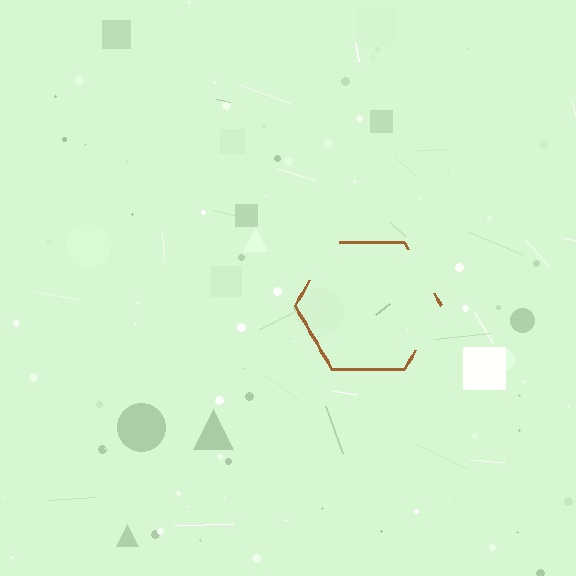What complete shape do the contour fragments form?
The contour fragments form a hexagon.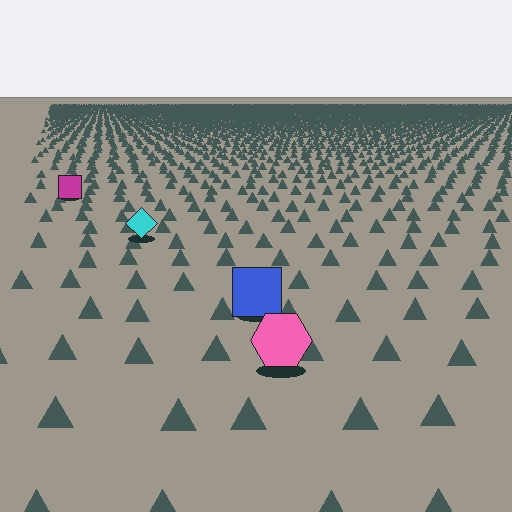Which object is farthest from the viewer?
The magenta square is farthest from the viewer. It appears smaller and the ground texture around it is denser.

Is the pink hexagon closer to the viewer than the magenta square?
Yes. The pink hexagon is closer — you can tell from the texture gradient: the ground texture is coarser near it.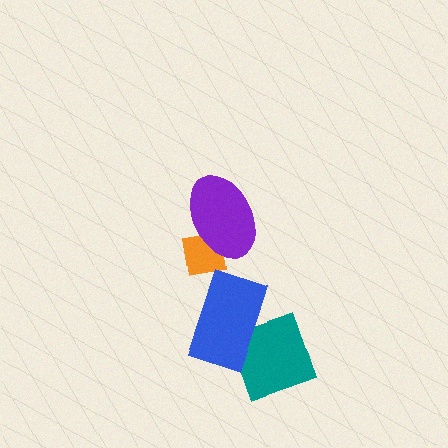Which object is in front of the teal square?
The blue rectangle is in front of the teal square.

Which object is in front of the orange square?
The purple ellipse is in front of the orange square.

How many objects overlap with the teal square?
1 object overlaps with the teal square.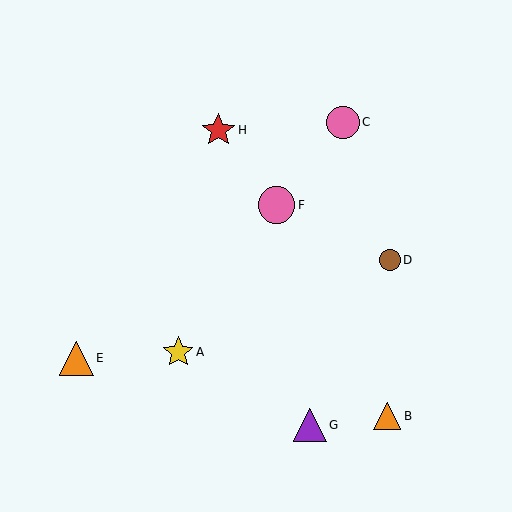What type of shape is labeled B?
Shape B is an orange triangle.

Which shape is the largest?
The pink circle (labeled F) is the largest.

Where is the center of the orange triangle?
The center of the orange triangle is at (387, 416).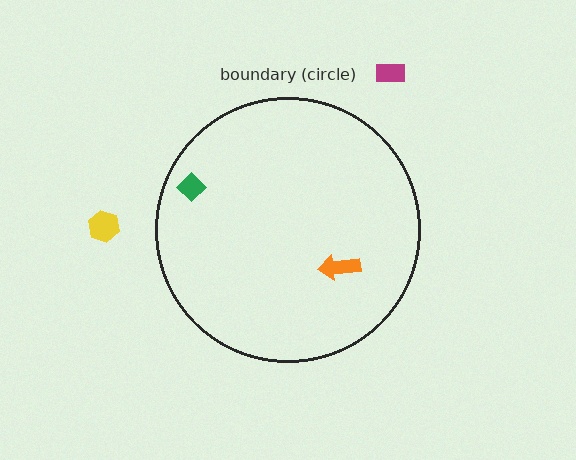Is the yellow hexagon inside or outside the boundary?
Outside.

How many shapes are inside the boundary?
2 inside, 2 outside.